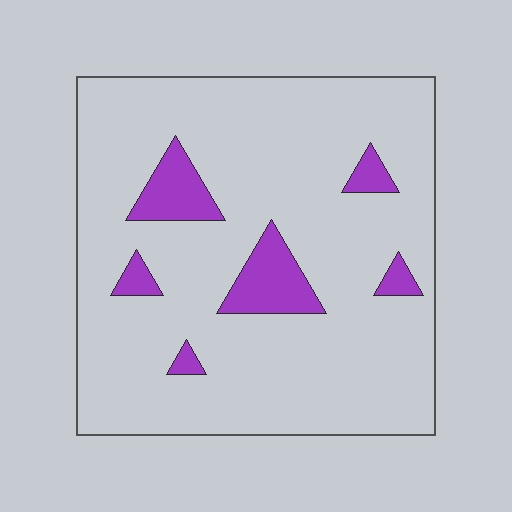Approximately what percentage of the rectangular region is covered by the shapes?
Approximately 10%.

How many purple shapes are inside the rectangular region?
6.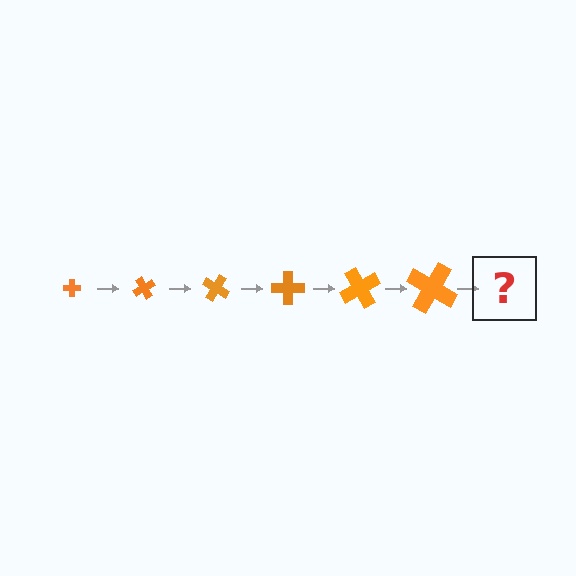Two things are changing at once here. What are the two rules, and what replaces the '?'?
The two rules are that the cross grows larger each step and it rotates 60 degrees each step. The '?' should be a cross, larger than the previous one and rotated 360 degrees from the start.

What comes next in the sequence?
The next element should be a cross, larger than the previous one and rotated 360 degrees from the start.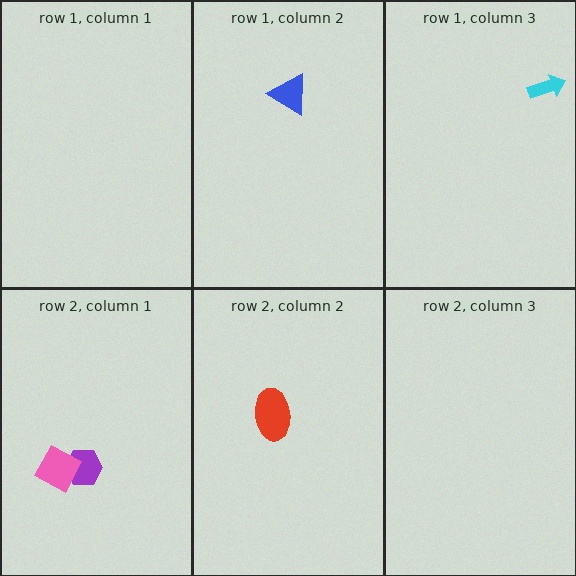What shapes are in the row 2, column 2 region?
The red ellipse.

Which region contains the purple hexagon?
The row 2, column 1 region.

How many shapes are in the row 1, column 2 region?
1.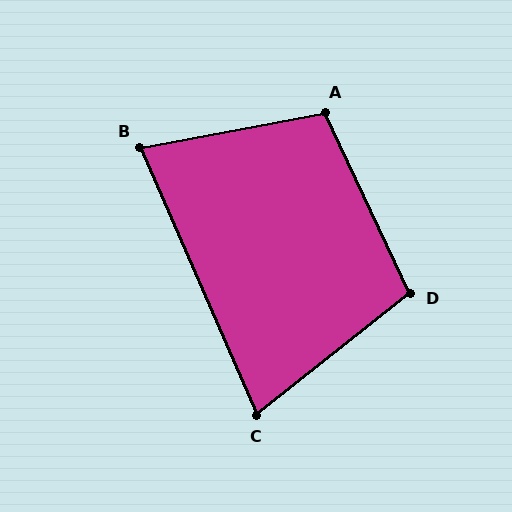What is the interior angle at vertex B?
Approximately 77 degrees (acute).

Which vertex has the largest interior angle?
A, at approximately 105 degrees.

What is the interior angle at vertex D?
Approximately 103 degrees (obtuse).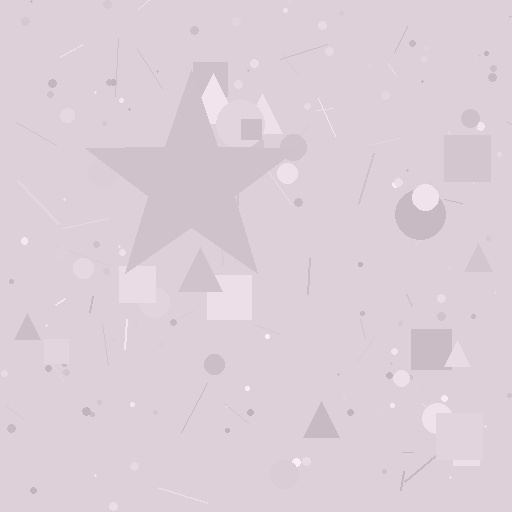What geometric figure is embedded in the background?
A star is embedded in the background.